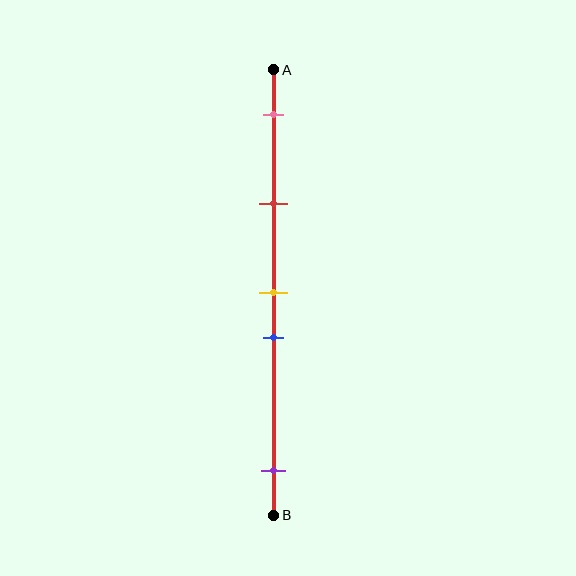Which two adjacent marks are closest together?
The yellow and blue marks are the closest adjacent pair.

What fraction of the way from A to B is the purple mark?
The purple mark is approximately 90% (0.9) of the way from A to B.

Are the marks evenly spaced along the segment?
No, the marks are not evenly spaced.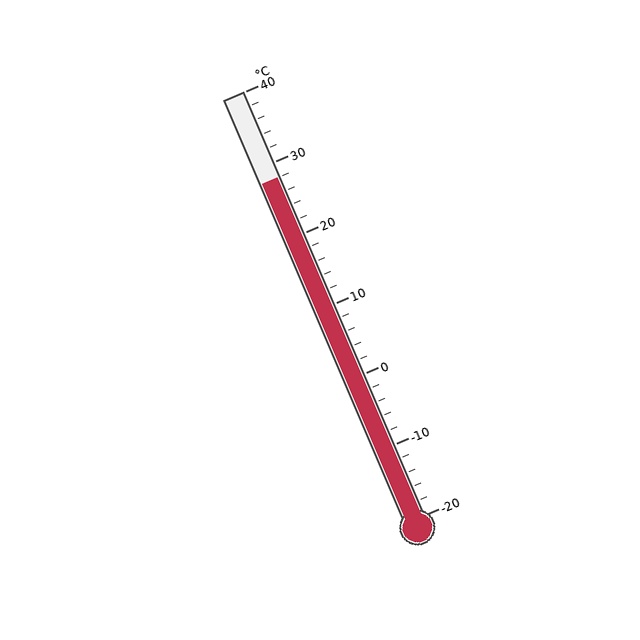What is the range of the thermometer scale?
The thermometer scale ranges from -20°C to 40°C.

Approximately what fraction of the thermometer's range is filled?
The thermometer is filled to approximately 80% of its range.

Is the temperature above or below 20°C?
The temperature is above 20°C.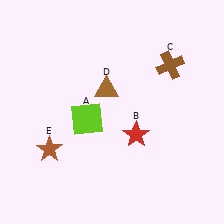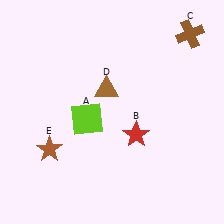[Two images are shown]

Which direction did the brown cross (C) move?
The brown cross (C) moved up.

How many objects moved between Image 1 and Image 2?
1 object moved between the two images.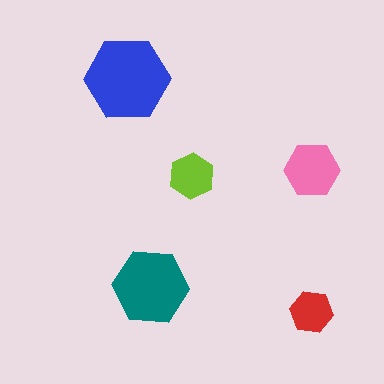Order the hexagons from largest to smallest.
the blue one, the teal one, the pink one, the lime one, the red one.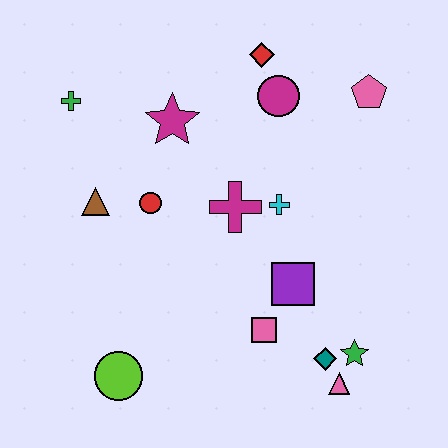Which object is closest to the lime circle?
The pink square is closest to the lime circle.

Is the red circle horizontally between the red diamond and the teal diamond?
No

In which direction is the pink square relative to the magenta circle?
The pink square is below the magenta circle.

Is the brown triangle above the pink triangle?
Yes